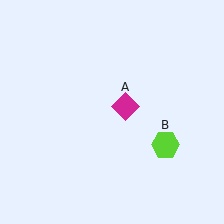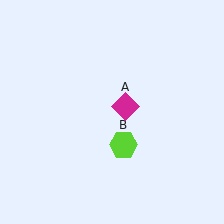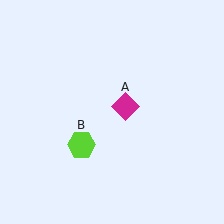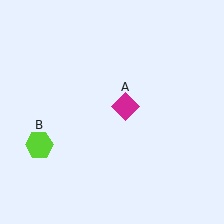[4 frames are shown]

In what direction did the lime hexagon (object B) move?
The lime hexagon (object B) moved left.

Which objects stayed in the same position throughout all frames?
Magenta diamond (object A) remained stationary.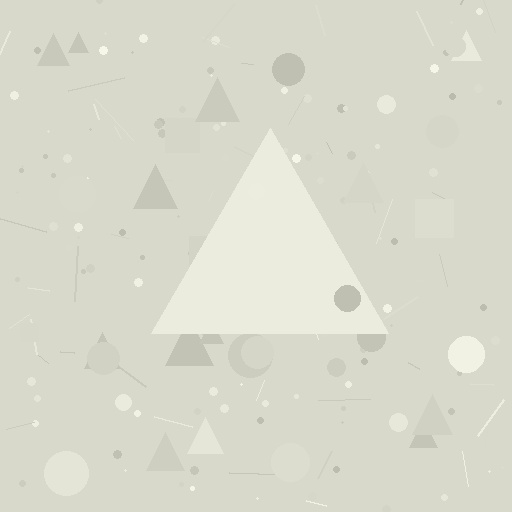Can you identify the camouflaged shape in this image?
The camouflaged shape is a triangle.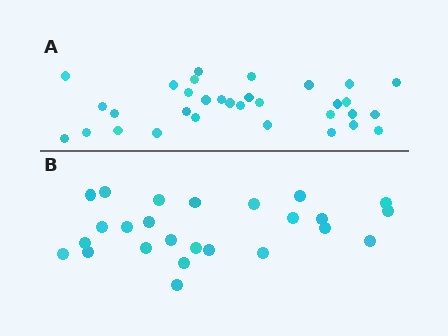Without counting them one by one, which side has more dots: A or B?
Region A (the top region) has more dots.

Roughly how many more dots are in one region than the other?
Region A has roughly 8 or so more dots than region B.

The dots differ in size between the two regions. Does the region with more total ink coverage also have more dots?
No. Region B has more total ink coverage because its dots are larger, but region A actually contains more individual dots. Total area can be misleading — the number of items is what matters here.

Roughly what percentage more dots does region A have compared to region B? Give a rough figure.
About 30% more.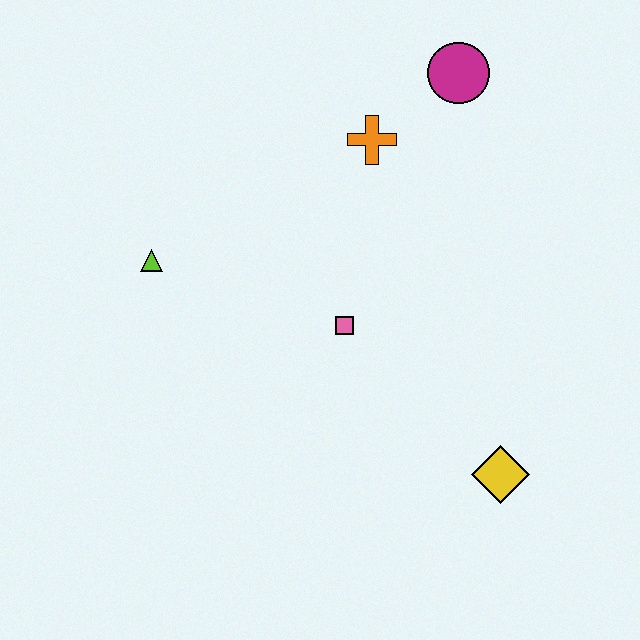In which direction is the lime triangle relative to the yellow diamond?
The lime triangle is to the left of the yellow diamond.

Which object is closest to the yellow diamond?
The pink square is closest to the yellow diamond.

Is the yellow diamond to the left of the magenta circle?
No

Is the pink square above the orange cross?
No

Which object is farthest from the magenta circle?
The yellow diamond is farthest from the magenta circle.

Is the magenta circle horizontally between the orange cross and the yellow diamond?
Yes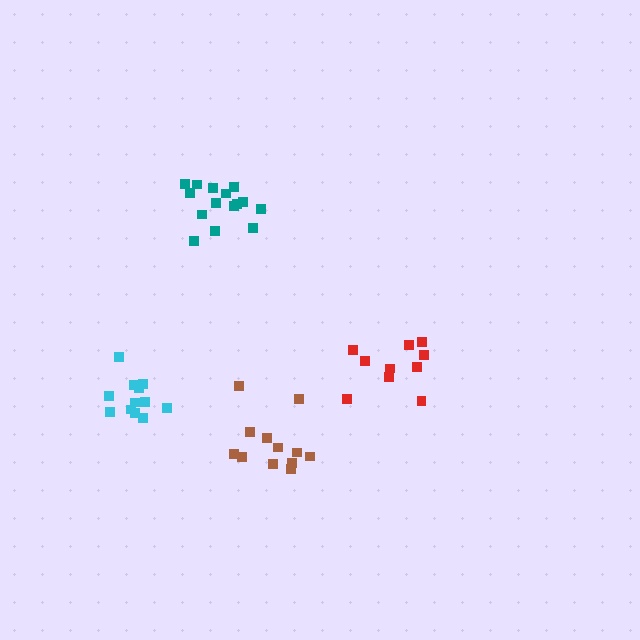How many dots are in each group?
Group 1: 12 dots, Group 2: 12 dots, Group 3: 10 dots, Group 4: 15 dots (49 total).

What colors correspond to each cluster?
The clusters are colored: cyan, brown, red, teal.